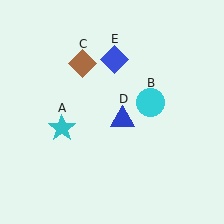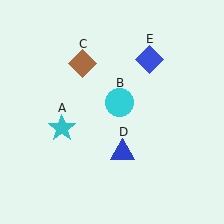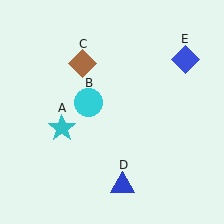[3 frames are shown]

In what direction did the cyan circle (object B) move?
The cyan circle (object B) moved left.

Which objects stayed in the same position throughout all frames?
Cyan star (object A) and brown diamond (object C) remained stationary.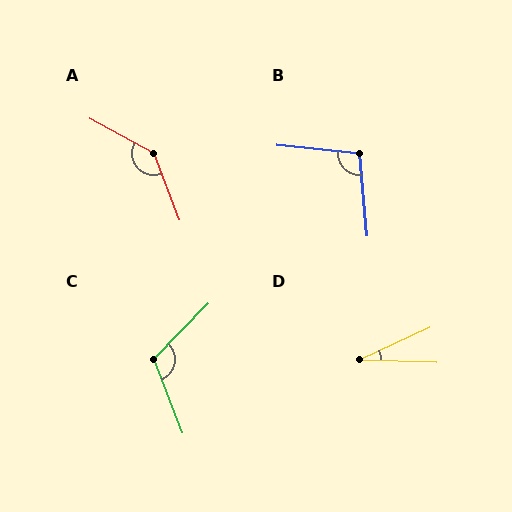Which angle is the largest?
A, at approximately 139 degrees.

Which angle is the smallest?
D, at approximately 27 degrees.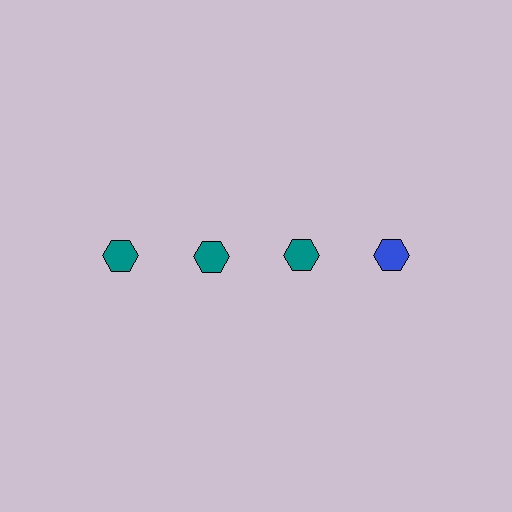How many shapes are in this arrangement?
There are 4 shapes arranged in a grid pattern.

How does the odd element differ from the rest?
It has a different color: blue instead of teal.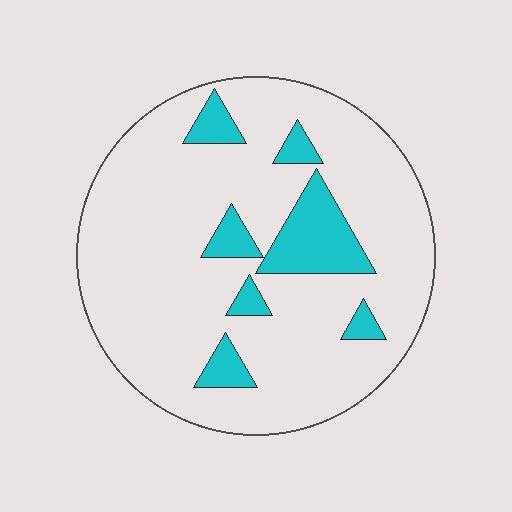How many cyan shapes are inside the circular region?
7.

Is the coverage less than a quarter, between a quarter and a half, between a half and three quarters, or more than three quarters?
Less than a quarter.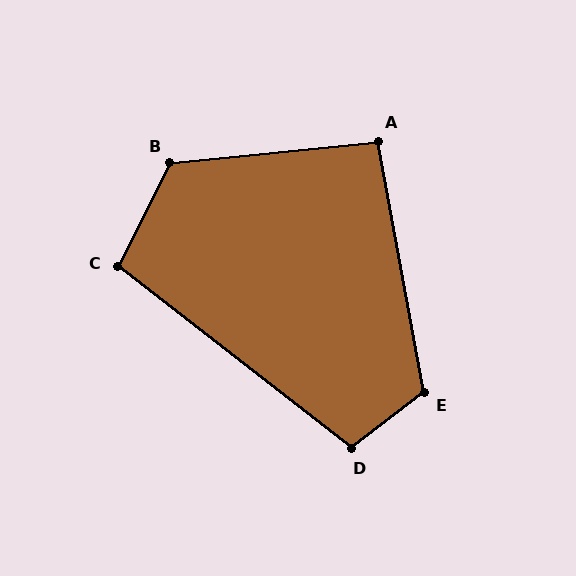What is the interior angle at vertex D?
Approximately 105 degrees (obtuse).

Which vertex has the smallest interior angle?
A, at approximately 95 degrees.